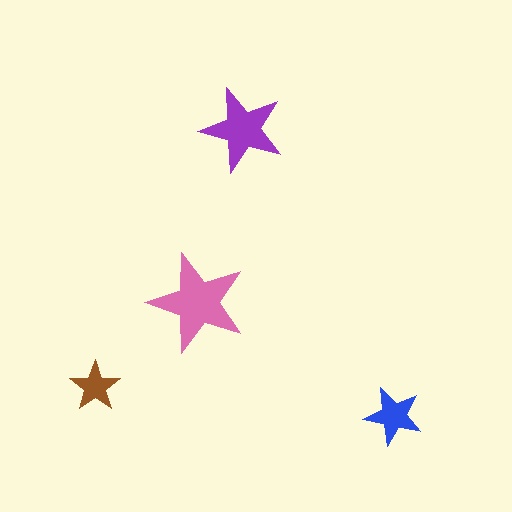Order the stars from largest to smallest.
the pink one, the purple one, the blue one, the brown one.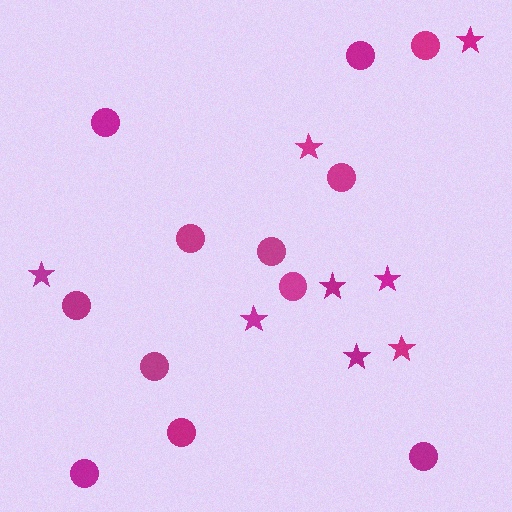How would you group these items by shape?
There are 2 groups: one group of circles (12) and one group of stars (8).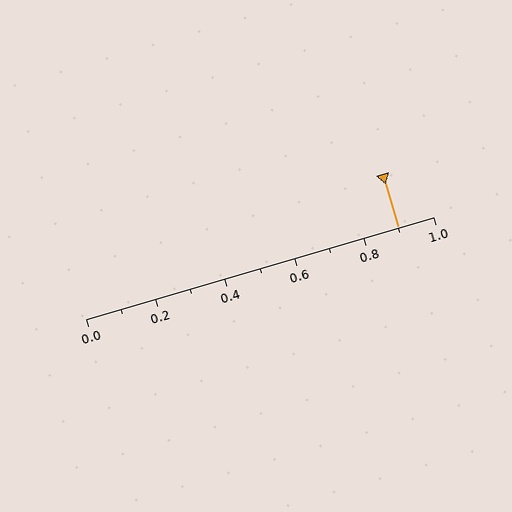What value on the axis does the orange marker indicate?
The marker indicates approximately 0.9.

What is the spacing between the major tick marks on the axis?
The major ticks are spaced 0.2 apart.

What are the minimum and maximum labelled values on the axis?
The axis runs from 0.0 to 1.0.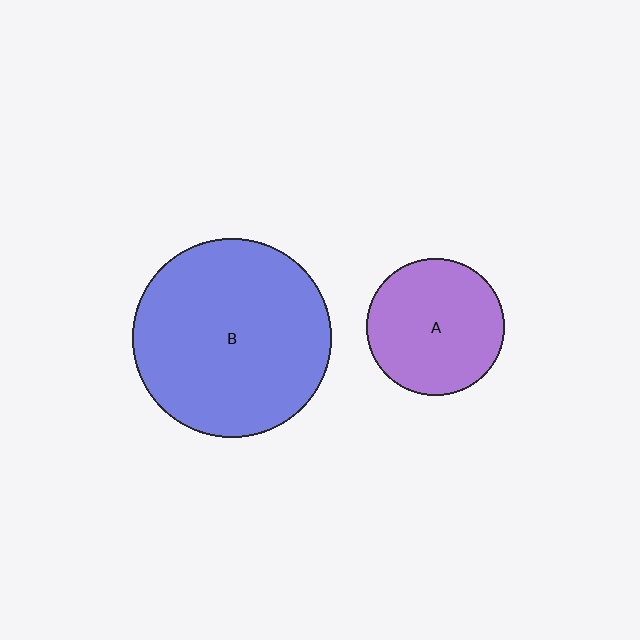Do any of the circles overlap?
No, none of the circles overlap.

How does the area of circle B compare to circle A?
Approximately 2.1 times.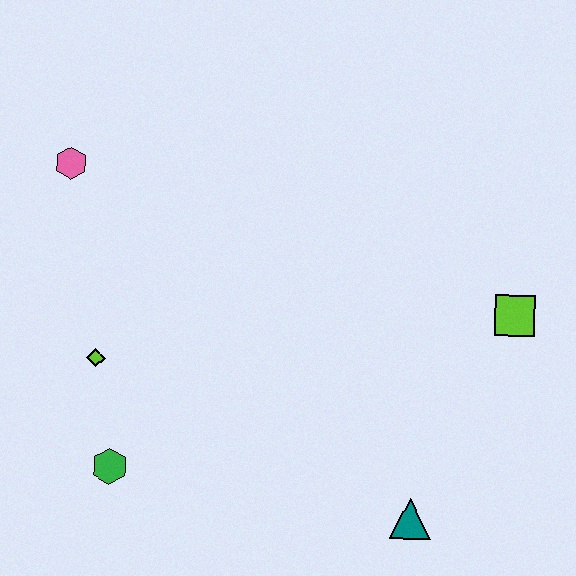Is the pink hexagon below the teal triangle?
No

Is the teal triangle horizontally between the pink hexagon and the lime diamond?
No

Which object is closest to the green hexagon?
The lime diamond is closest to the green hexagon.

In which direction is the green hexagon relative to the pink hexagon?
The green hexagon is below the pink hexagon.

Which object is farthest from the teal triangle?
The pink hexagon is farthest from the teal triangle.